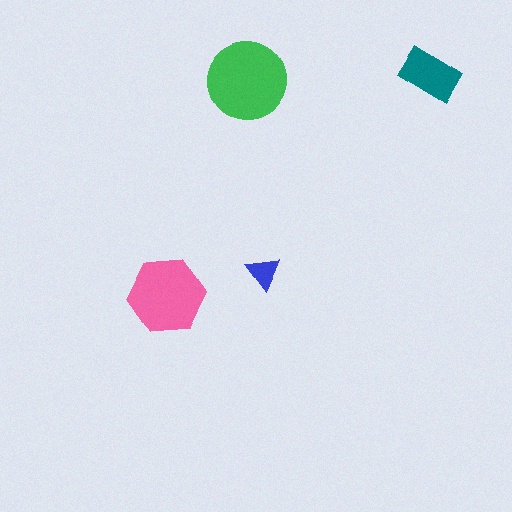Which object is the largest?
The green circle.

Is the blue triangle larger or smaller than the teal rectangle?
Smaller.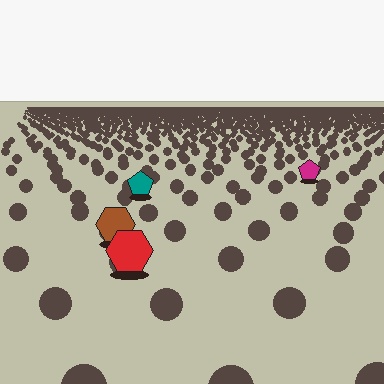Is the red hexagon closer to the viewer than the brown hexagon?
Yes. The red hexagon is closer — you can tell from the texture gradient: the ground texture is coarser near it.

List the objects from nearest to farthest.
From nearest to farthest: the red hexagon, the brown hexagon, the teal pentagon, the magenta pentagon.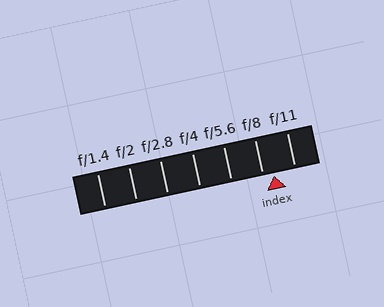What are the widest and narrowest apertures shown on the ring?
The widest aperture shown is f/1.4 and the narrowest is f/11.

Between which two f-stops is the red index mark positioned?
The index mark is between f/8 and f/11.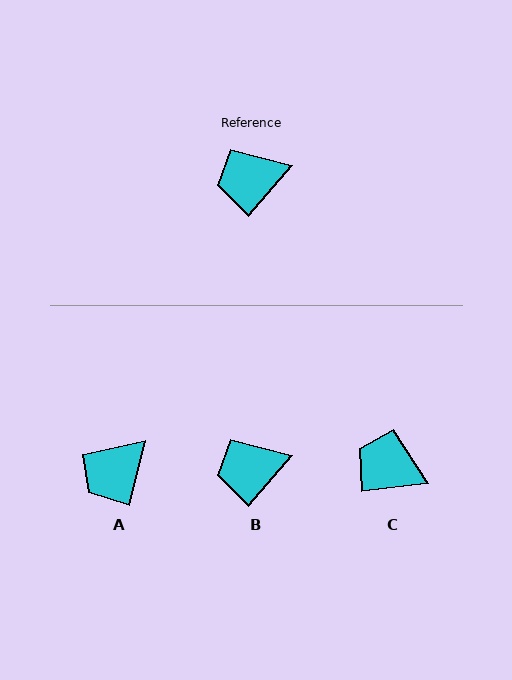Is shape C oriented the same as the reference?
No, it is off by about 42 degrees.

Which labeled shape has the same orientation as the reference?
B.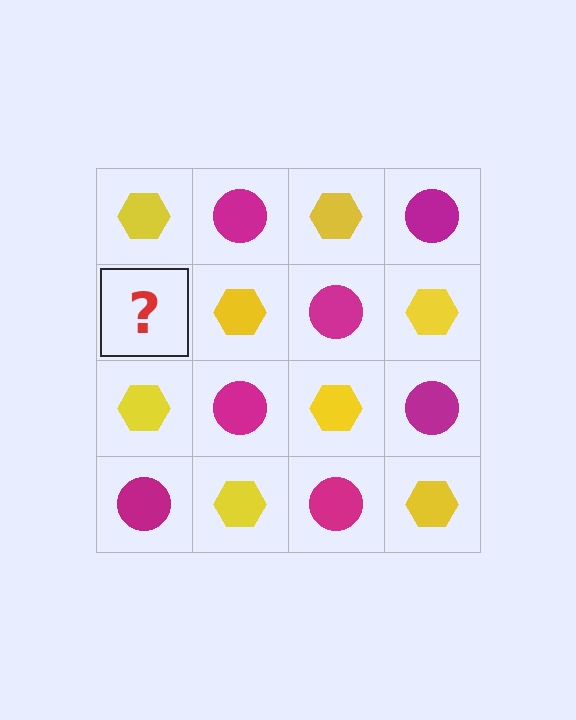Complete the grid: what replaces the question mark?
The question mark should be replaced with a magenta circle.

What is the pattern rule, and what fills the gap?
The rule is that it alternates yellow hexagon and magenta circle in a checkerboard pattern. The gap should be filled with a magenta circle.